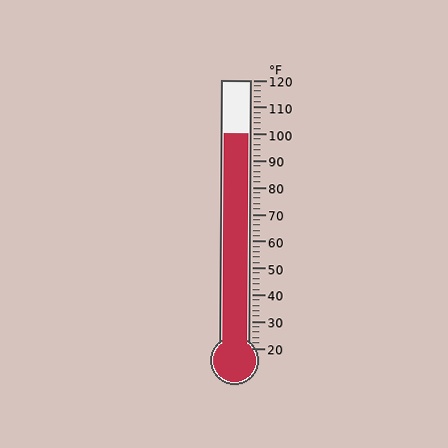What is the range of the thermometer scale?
The thermometer scale ranges from 20°F to 120°F.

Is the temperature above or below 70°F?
The temperature is above 70°F.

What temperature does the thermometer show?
The thermometer shows approximately 100°F.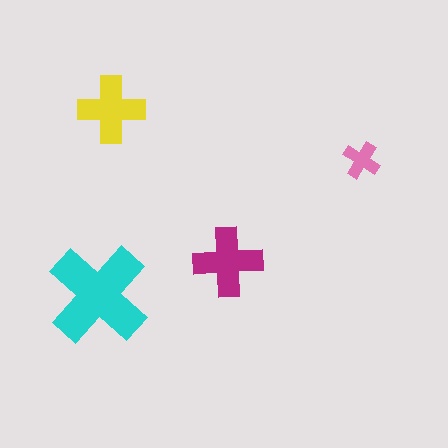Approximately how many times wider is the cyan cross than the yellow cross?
About 1.5 times wider.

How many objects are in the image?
There are 4 objects in the image.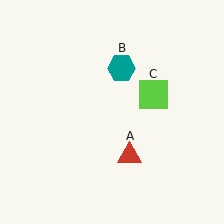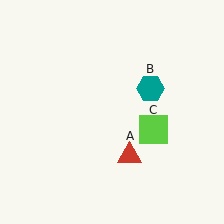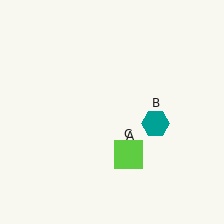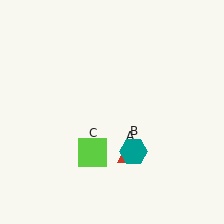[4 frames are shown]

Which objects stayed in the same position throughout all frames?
Red triangle (object A) remained stationary.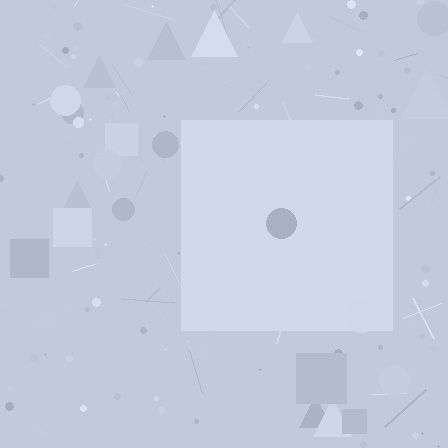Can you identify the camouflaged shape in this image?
The camouflaged shape is a square.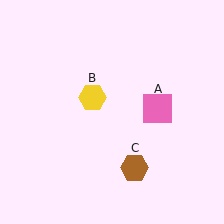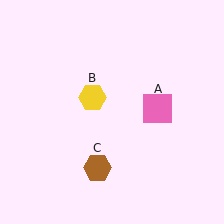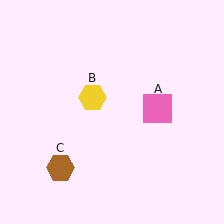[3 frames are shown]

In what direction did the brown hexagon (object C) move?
The brown hexagon (object C) moved left.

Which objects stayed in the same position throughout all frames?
Pink square (object A) and yellow hexagon (object B) remained stationary.